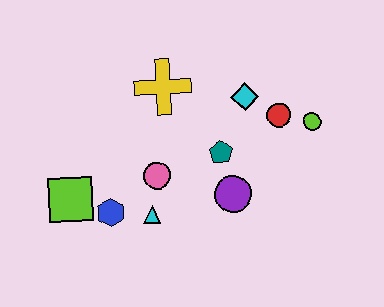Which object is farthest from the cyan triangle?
The lime circle is farthest from the cyan triangle.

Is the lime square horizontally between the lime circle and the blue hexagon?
No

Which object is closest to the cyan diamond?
The red circle is closest to the cyan diamond.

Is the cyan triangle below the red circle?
Yes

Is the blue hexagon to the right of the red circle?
No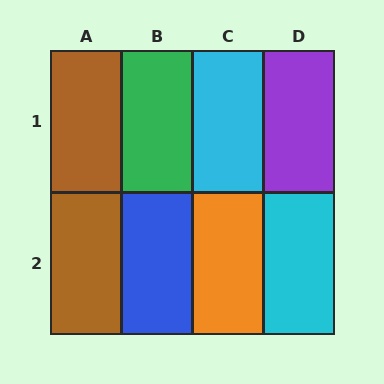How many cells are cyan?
2 cells are cyan.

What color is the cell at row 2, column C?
Orange.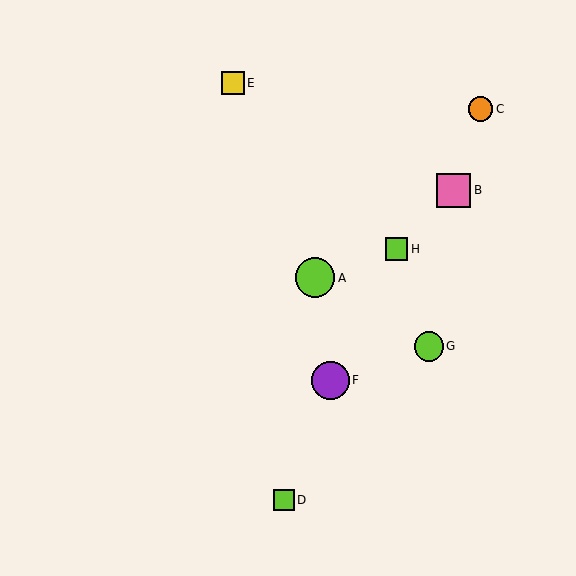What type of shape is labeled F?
Shape F is a purple circle.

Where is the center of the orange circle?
The center of the orange circle is at (481, 109).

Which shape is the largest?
The lime circle (labeled A) is the largest.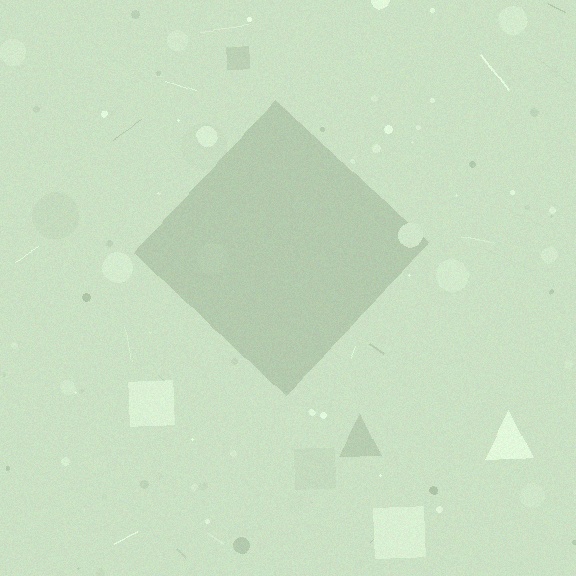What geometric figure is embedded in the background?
A diamond is embedded in the background.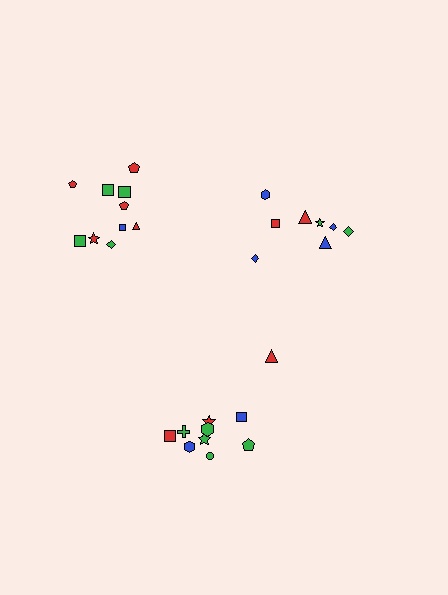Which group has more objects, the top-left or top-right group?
The top-left group.